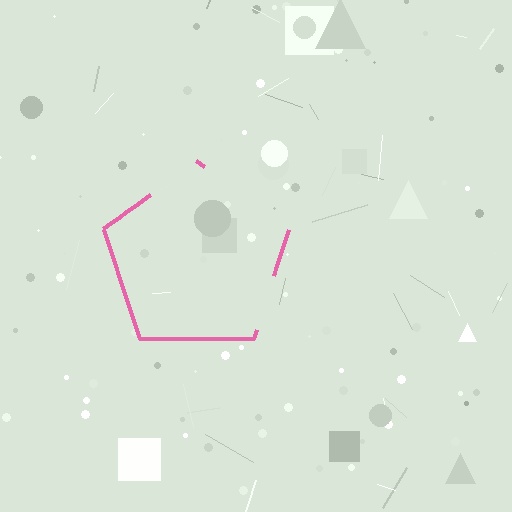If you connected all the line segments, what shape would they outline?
They would outline a pentagon.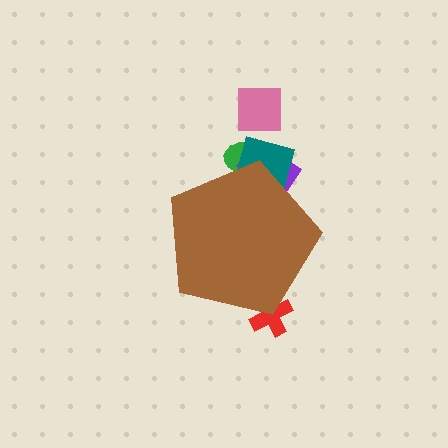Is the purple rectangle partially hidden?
Yes, the purple rectangle is partially hidden behind the brown pentagon.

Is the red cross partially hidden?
Yes, the red cross is partially hidden behind the brown pentagon.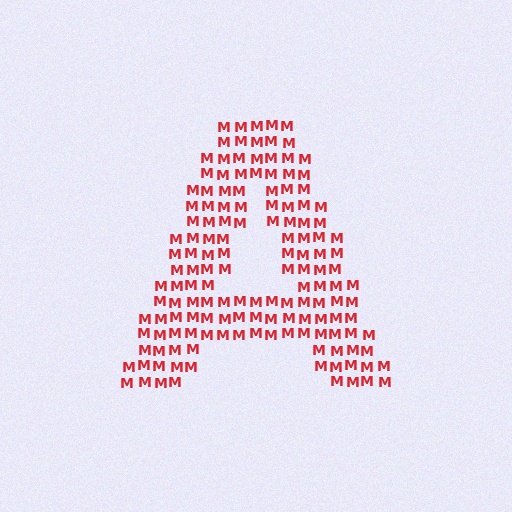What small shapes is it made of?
It is made of small letter M's.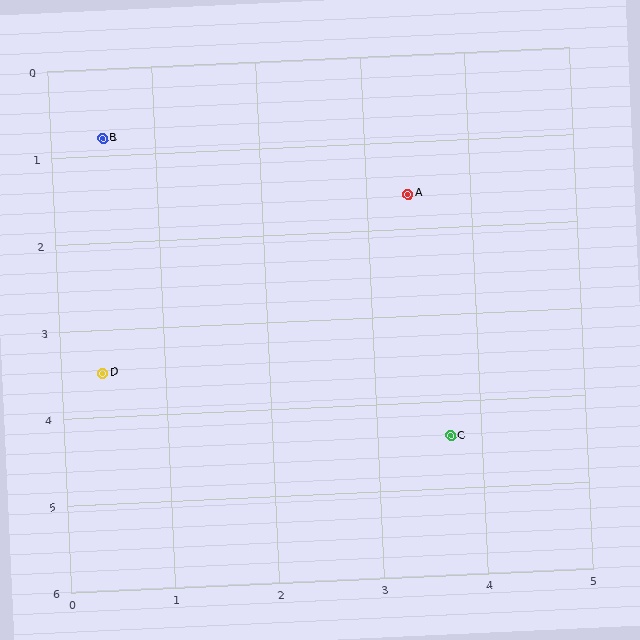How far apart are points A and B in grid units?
Points A and B are about 3.0 grid units apart.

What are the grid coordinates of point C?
Point C is at approximately (3.7, 4.4).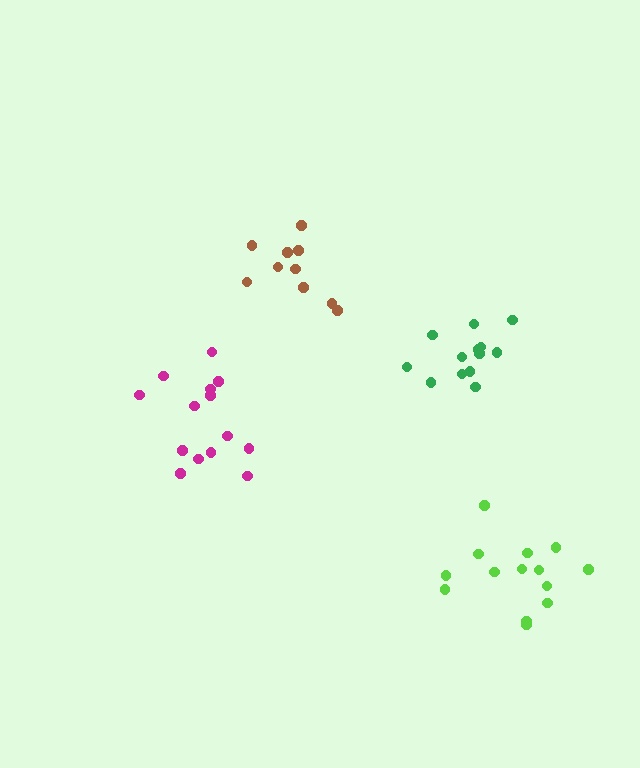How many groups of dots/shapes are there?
There are 4 groups.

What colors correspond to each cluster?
The clusters are colored: magenta, brown, lime, green.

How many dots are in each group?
Group 1: 14 dots, Group 2: 10 dots, Group 3: 14 dots, Group 4: 13 dots (51 total).